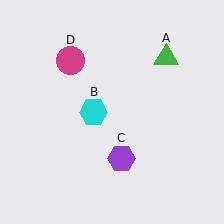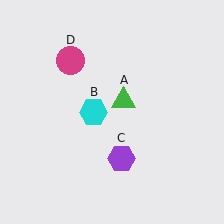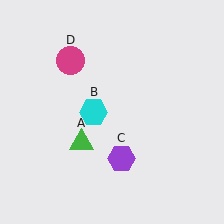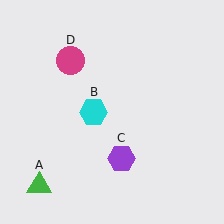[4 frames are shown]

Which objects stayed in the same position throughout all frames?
Cyan hexagon (object B) and purple hexagon (object C) and magenta circle (object D) remained stationary.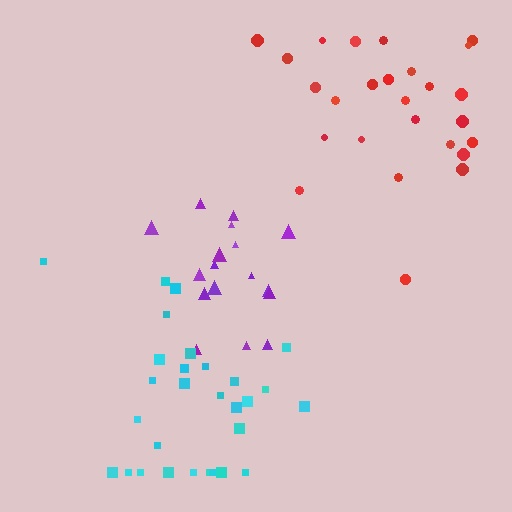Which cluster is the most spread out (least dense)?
Cyan.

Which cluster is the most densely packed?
Purple.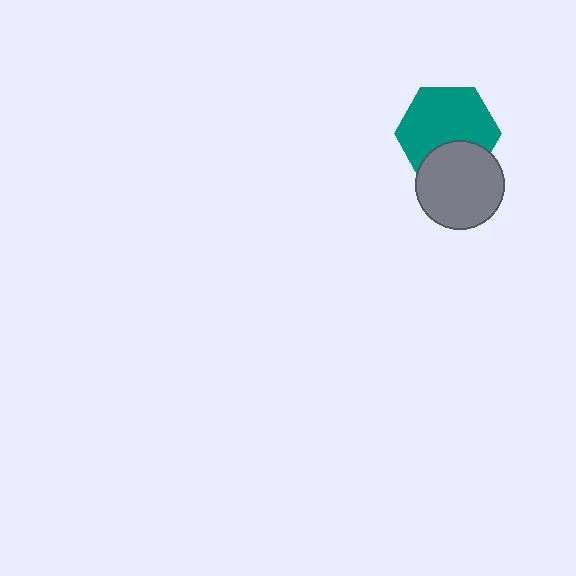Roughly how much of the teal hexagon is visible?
Most of it is visible (roughly 69%).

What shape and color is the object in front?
The object in front is a gray circle.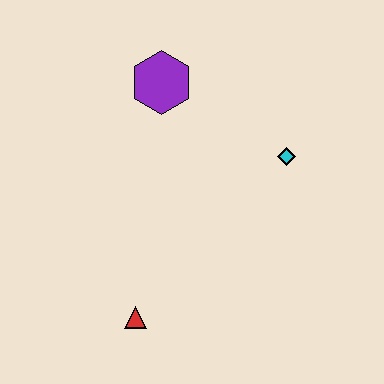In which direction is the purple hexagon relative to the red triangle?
The purple hexagon is above the red triangle.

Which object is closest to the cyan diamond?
The purple hexagon is closest to the cyan diamond.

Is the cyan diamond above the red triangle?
Yes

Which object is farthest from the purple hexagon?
The red triangle is farthest from the purple hexagon.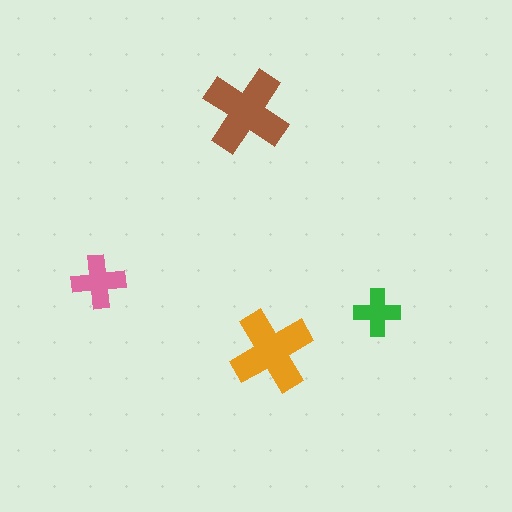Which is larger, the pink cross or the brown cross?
The brown one.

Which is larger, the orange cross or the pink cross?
The orange one.